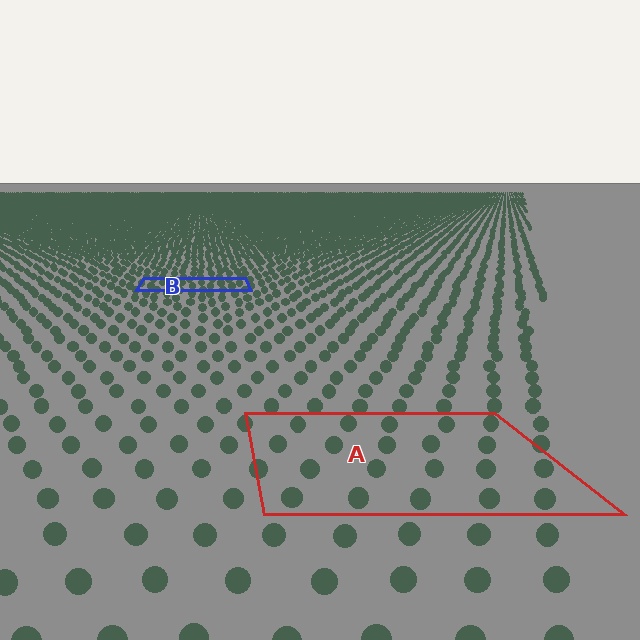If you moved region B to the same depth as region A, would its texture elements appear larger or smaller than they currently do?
They would appear larger. At a closer depth, the same texture elements are projected at a bigger on-screen size.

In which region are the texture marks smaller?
The texture marks are smaller in region B, because it is farther away.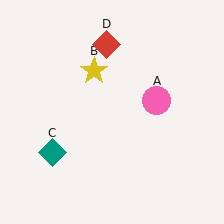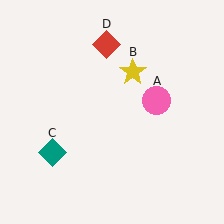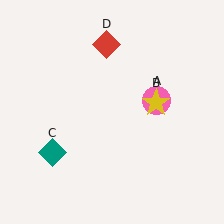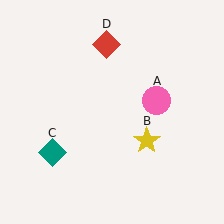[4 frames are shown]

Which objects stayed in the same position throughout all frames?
Pink circle (object A) and teal diamond (object C) and red diamond (object D) remained stationary.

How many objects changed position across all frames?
1 object changed position: yellow star (object B).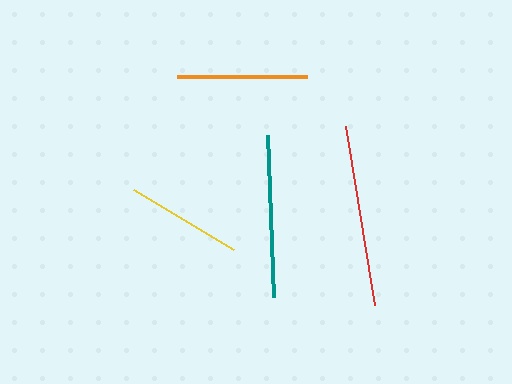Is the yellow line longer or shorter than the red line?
The red line is longer than the yellow line.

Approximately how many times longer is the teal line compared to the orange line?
The teal line is approximately 1.2 times the length of the orange line.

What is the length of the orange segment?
The orange segment is approximately 129 pixels long.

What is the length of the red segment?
The red segment is approximately 182 pixels long.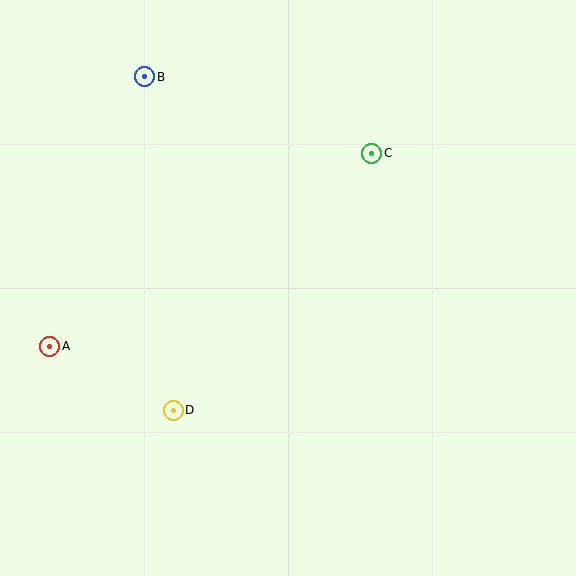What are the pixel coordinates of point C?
Point C is at (372, 153).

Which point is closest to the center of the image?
Point C at (372, 153) is closest to the center.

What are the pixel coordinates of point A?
Point A is at (50, 346).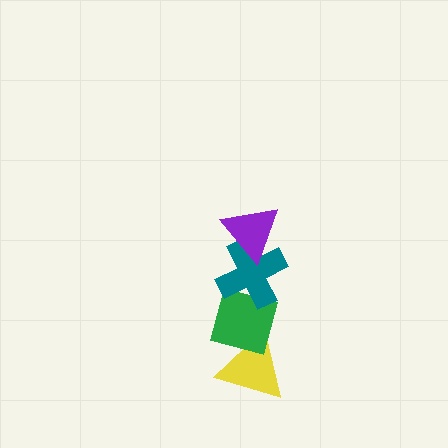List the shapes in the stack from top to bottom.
From top to bottom: the purple triangle, the teal cross, the green square, the yellow triangle.